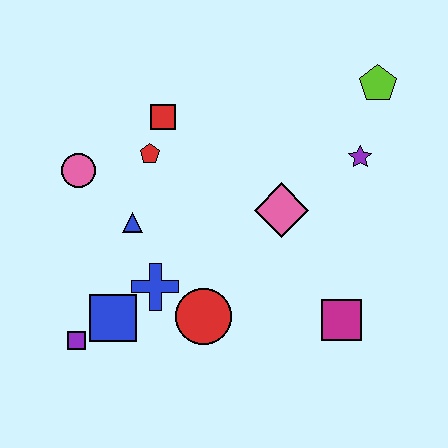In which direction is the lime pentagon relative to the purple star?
The lime pentagon is above the purple star.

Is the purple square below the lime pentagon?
Yes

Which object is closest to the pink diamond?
The purple star is closest to the pink diamond.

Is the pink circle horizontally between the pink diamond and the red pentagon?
No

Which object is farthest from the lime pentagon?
The purple square is farthest from the lime pentagon.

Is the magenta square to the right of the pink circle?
Yes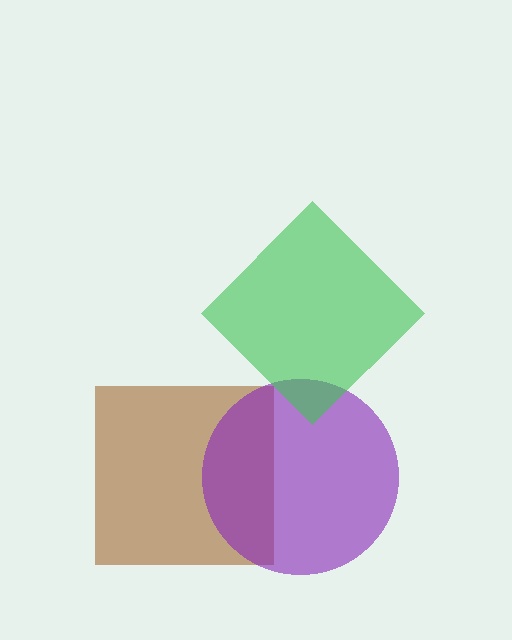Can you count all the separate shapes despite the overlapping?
Yes, there are 3 separate shapes.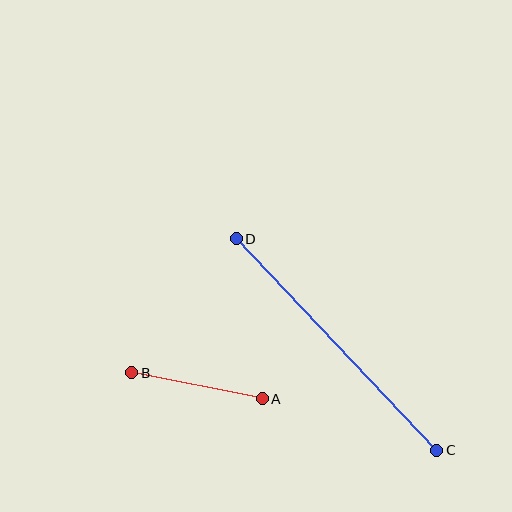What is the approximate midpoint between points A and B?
The midpoint is at approximately (197, 386) pixels.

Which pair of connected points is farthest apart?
Points C and D are farthest apart.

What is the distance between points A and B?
The distance is approximately 133 pixels.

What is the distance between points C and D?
The distance is approximately 292 pixels.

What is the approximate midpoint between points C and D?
The midpoint is at approximately (337, 344) pixels.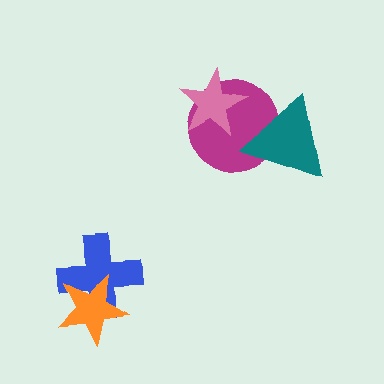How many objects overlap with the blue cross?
1 object overlaps with the blue cross.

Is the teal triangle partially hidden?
No, no other shape covers it.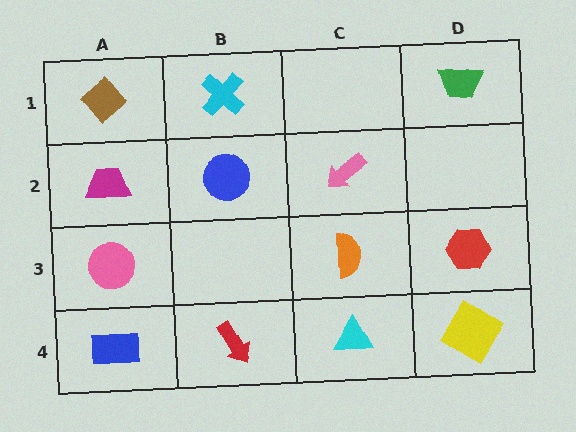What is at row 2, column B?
A blue circle.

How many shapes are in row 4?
4 shapes.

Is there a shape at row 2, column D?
No, that cell is empty.